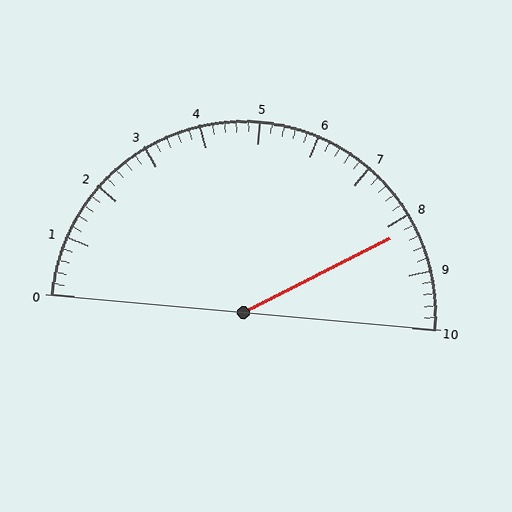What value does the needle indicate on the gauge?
The needle indicates approximately 8.2.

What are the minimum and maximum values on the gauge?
The gauge ranges from 0 to 10.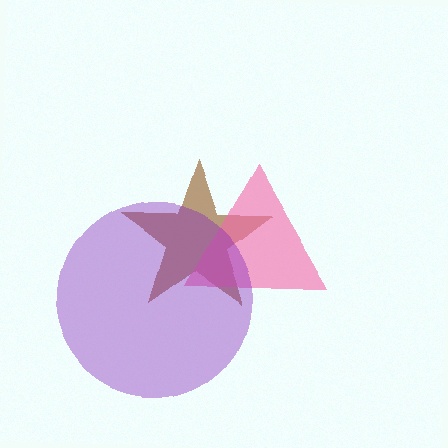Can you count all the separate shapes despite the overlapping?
Yes, there are 3 separate shapes.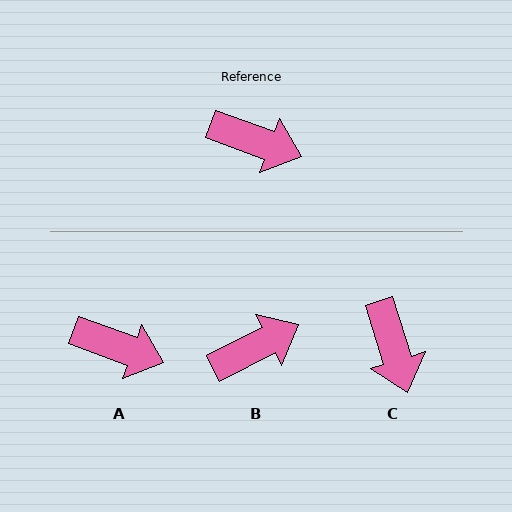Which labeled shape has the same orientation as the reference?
A.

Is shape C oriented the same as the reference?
No, it is off by about 53 degrees.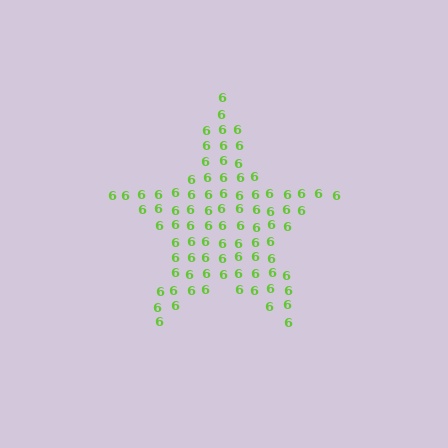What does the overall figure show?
The overall figure shows a star.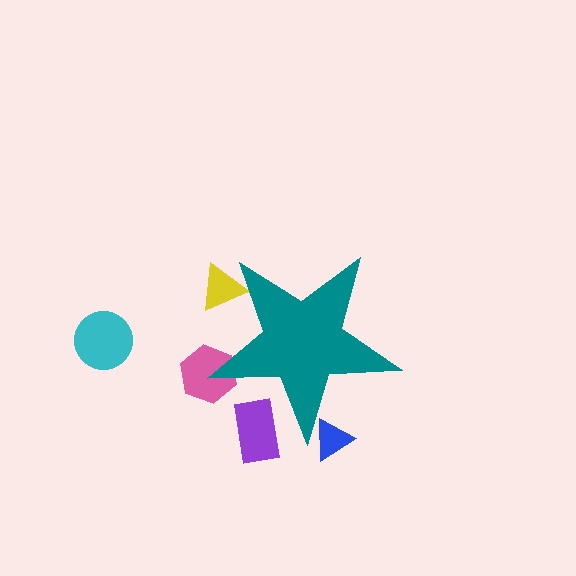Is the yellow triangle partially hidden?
Yes, the yellow triangle is partially hidden behind the teal star.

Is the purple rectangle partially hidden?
Yes, the purple rectangle is partially hidden behind the teal star.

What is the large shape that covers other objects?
A teal star.